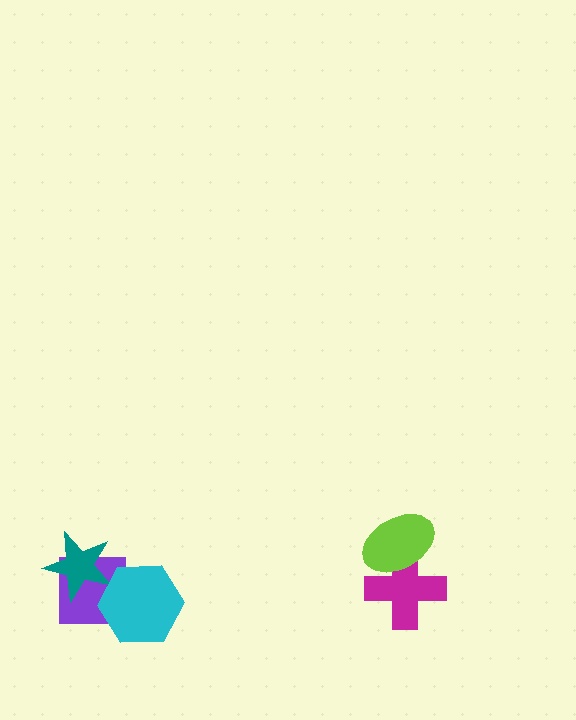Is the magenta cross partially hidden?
Yes, it is partially covered by another shape.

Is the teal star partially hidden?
Yes, it is partially covered by another shape.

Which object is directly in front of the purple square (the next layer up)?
The teal star is directly in front of the purple square.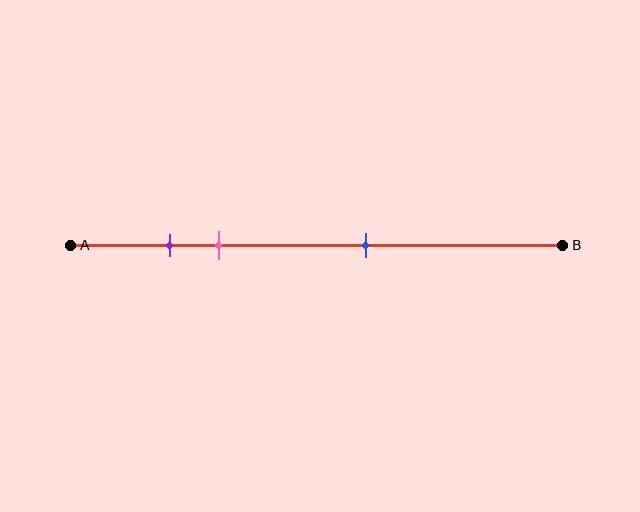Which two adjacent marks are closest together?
The purple and pink marks are the closest adjacent pair.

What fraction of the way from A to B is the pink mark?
The pink mark is approximately 30% (0.3) of the way from A to B.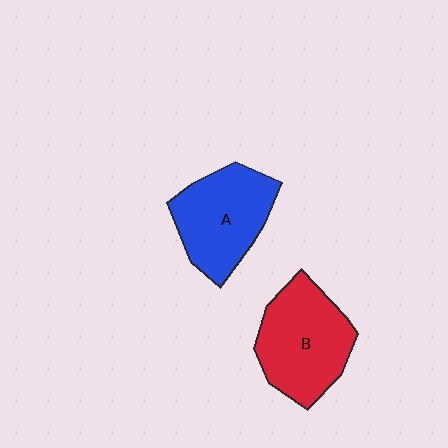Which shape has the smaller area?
Shape A (blue).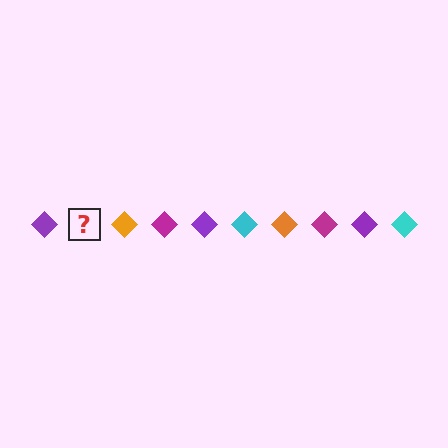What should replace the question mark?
The question mark should be replaced with a cyan diamond.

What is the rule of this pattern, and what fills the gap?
The rule is that the pattern cycles through purple, cyan, orange, magenta diamonds. The gap should be filled with a cyan diamond.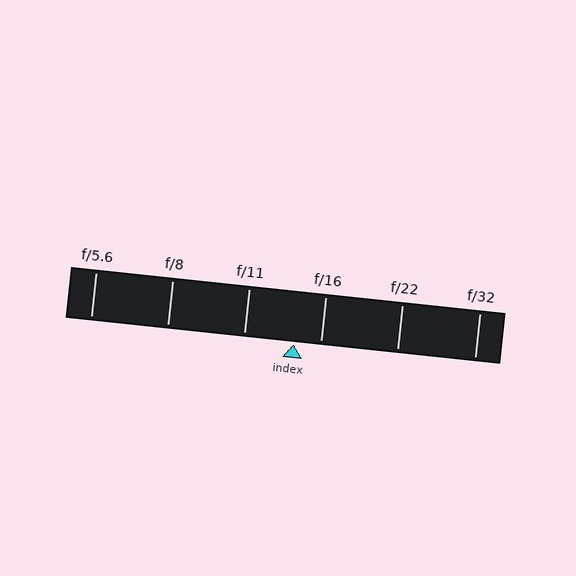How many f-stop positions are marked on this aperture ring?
There are 6 f-stop positions marked.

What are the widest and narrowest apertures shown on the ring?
The widest aperture shown is f/5.6 and the narrowest is f/32.